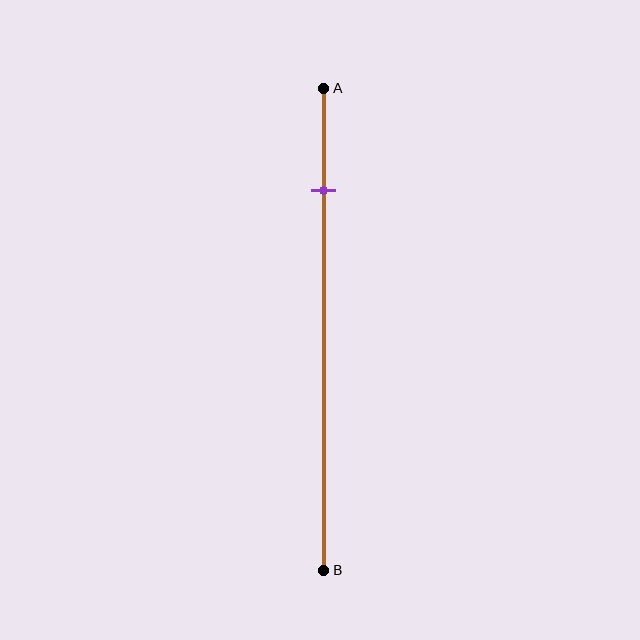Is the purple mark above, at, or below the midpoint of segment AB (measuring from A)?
The purple mark is above the midpoint of segment AB.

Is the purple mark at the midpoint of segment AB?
No, the mark is at about 20% from A, not at the 50% midpoint.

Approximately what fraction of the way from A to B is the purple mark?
The purple mark is approximately 20% of the way from A to B.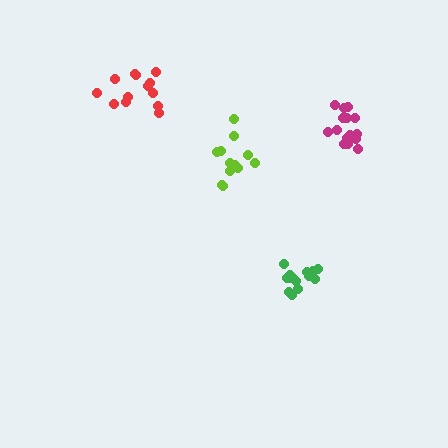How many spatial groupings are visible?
There are 4 spatial groupings.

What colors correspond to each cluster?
The clusters are colored: green, lime, magenta, red.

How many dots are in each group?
Group 1: 14 dots, Group 2: 12 dots, Group 3: 15 dots, Group 4: 13 dots (54 total).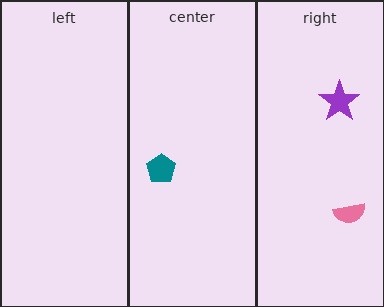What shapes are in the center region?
The teal pentagon.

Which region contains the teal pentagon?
The center region.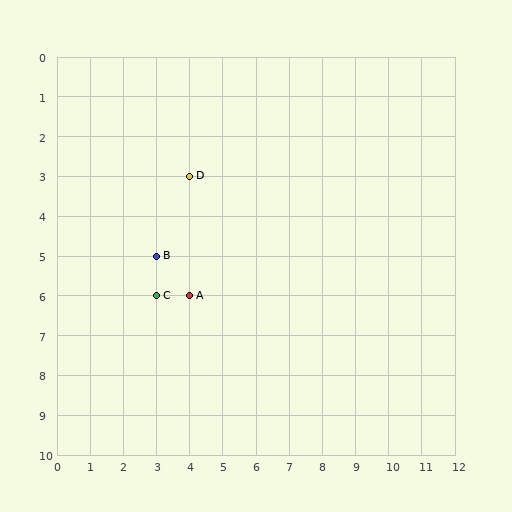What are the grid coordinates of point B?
Point B is at grid coordinates (3, 5).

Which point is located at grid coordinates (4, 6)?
Point A is at (4, 6).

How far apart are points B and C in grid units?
Points B and C are 1 row apart.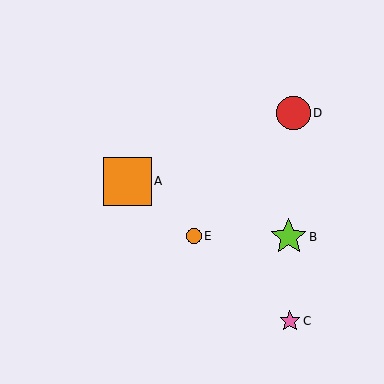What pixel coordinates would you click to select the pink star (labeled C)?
Click at (290, 321) to select the pink star C.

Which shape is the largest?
The orange square (labeled A) is the largest.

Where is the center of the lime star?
The center of the lime star is at (289, 237).